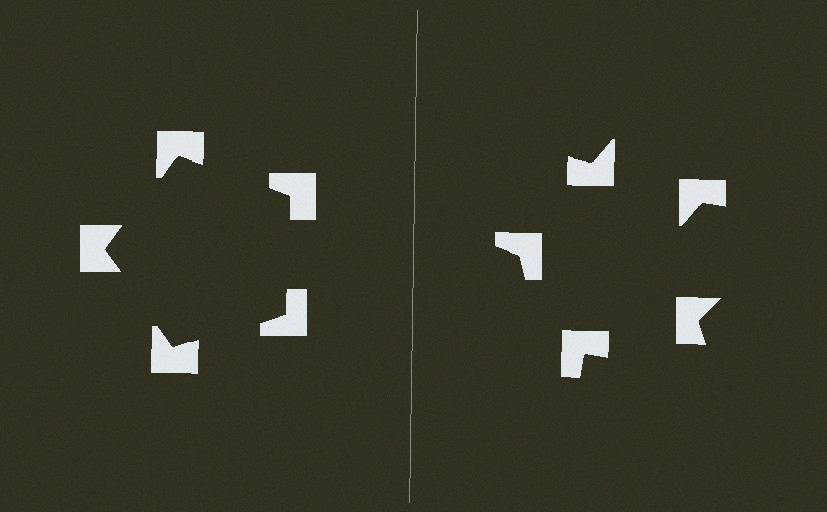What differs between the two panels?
The notched squares are positioned identically on both sides; only the wedge orientations differ. On the left they align to a pentagon; on the right they are misaligned.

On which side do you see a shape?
An illusory pentagon appears on the left side. On the right side the wedge cuts are rotated, so no coherent shape forms.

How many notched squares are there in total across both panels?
10 — 5 on each side.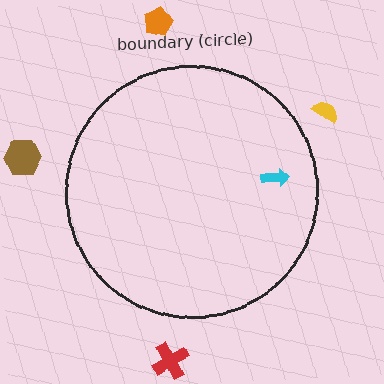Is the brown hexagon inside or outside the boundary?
Outside.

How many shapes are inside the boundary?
1 inside, 4 outside.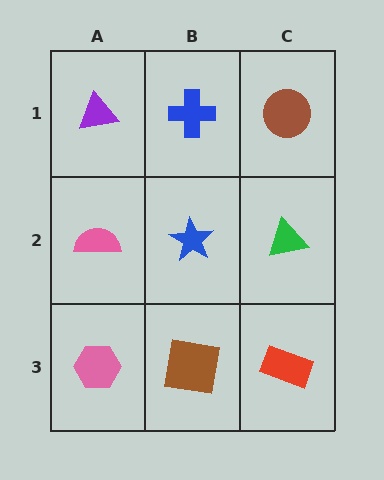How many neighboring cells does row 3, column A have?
2.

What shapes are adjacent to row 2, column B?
A blue cross (row 1, column B), a brown square (row 3, column B), a pink semicircle (row 2, column A), a green triangle (row 2, column C).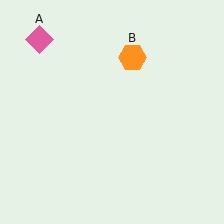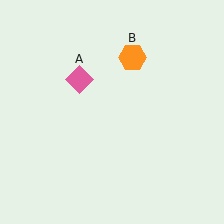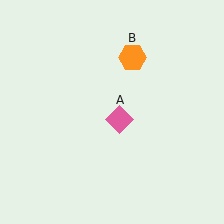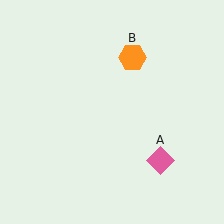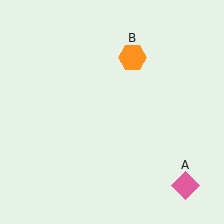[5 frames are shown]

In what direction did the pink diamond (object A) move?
The pink diamond (object A) moved down and to the right.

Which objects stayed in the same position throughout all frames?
Orange hexagon (object B) remained stationary.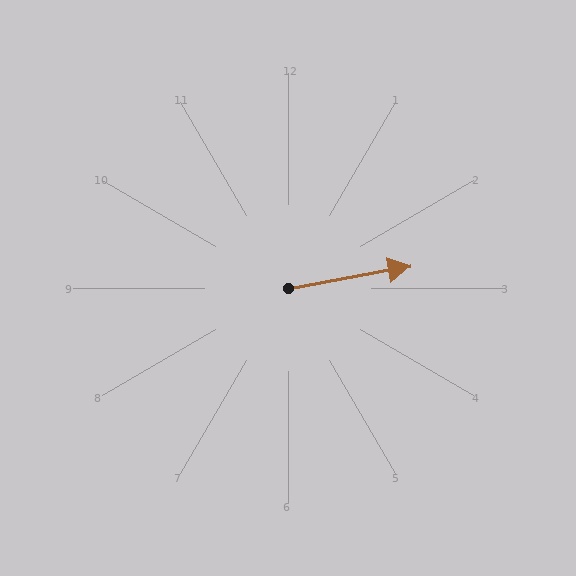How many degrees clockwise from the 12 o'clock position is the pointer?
Approximately 80 degrees.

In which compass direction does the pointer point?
East.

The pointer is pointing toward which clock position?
Roughly 3 o'clock.